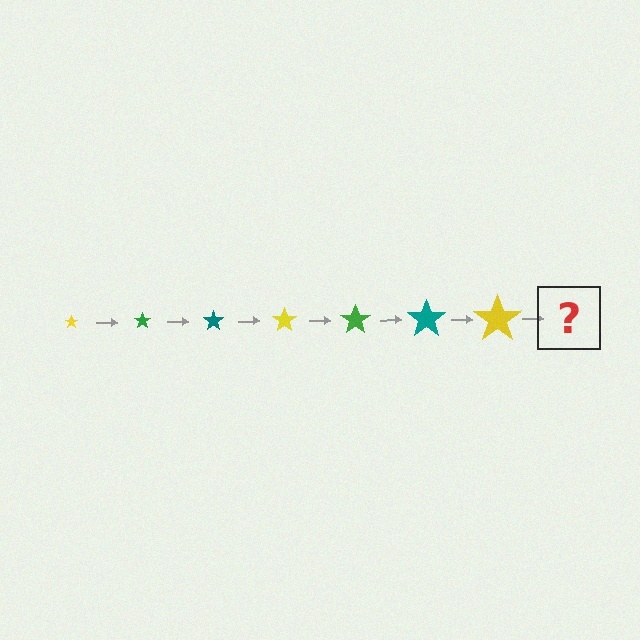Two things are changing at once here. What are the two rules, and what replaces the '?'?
The two rules are that the star grows larger each step and the color cycles through yellow, green, and teal. The '?' should be a green star, larger than the previous one.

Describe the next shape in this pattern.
It should be a green star, larger than the previous one.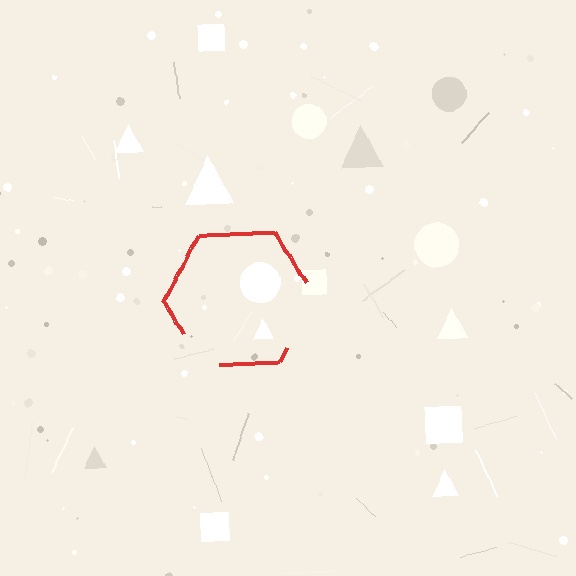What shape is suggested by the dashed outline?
The dashed outline suggests a hexagon.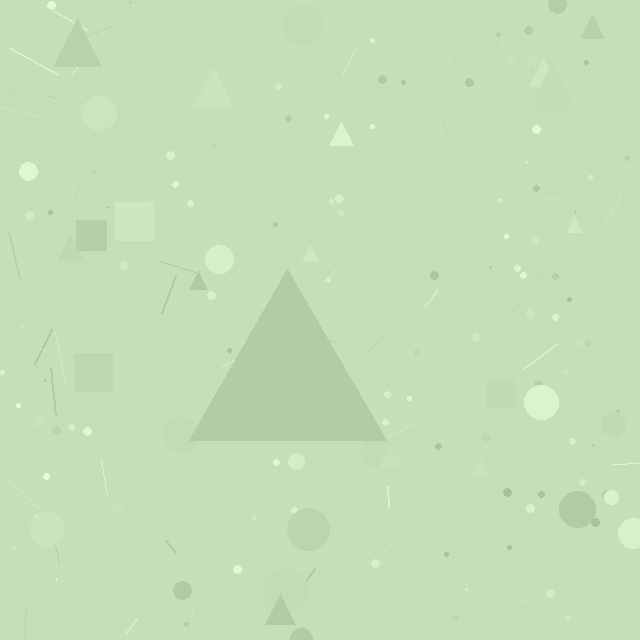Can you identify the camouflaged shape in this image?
The camouflaged shape is a triangle.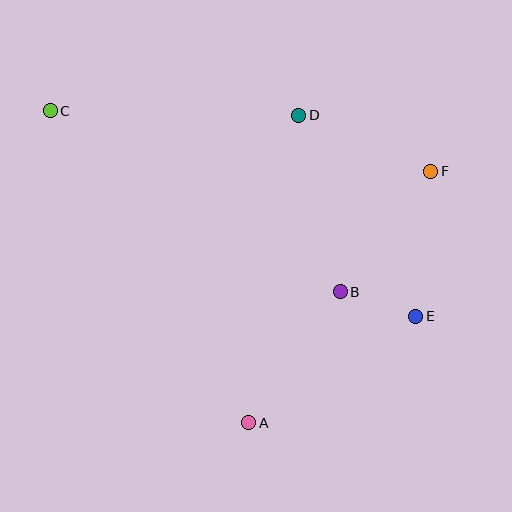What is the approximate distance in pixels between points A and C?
The distance between A and C is approximately 370 pixels.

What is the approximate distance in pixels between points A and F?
The distance between A and F is approximately 310 pixels.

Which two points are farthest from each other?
Points C and E are farthest from each other.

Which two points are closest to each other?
Points B and E are closest to each other.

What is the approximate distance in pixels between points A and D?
The distance between A and D is approximately 311 pixels.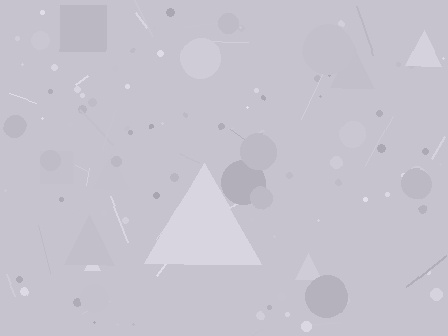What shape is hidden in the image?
A triangle is hidden in the image.